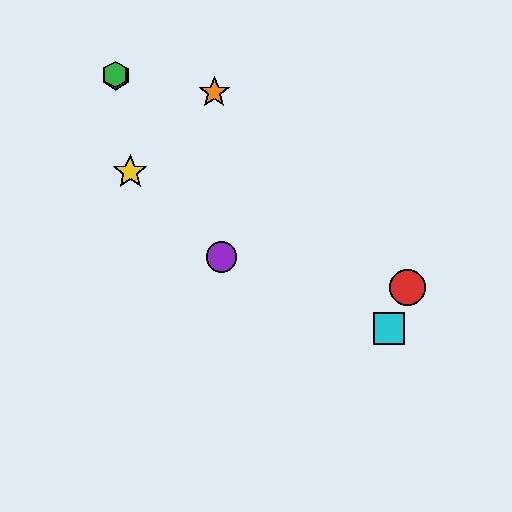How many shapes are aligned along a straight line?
3 shapes (the blue hexagon, the green hexagon, the purple circle) are aligned along a straight line.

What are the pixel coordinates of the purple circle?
The purple circle is at (221, 257).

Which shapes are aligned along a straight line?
The blue hexagon, the green hexagon, the purple circle are aligned along a straight line.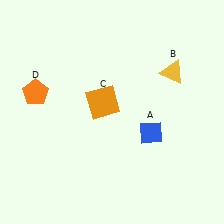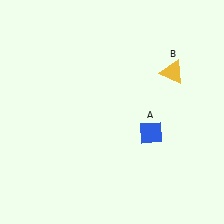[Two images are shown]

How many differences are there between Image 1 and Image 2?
There are 2 differences between the two images.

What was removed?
The orange square (C), the orange pentagon (D) were removed in Image 2.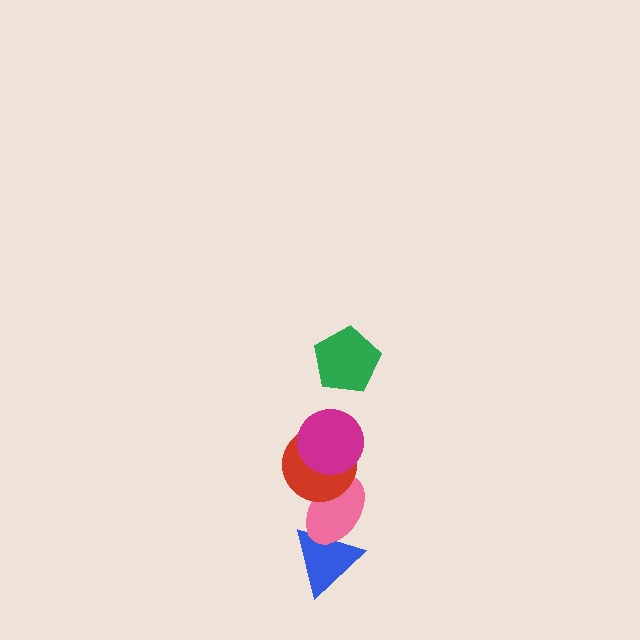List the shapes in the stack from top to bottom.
From top to bottom: the green pentagon, the magenta circle, the red circle, the pink ellipse, the blue triangle.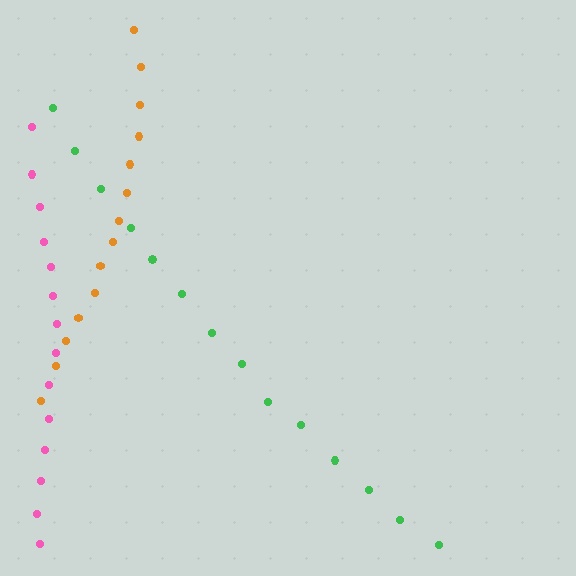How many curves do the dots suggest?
There are 3 distinct paths.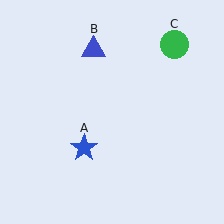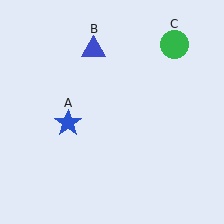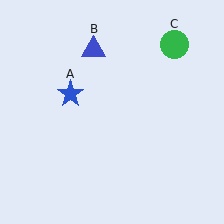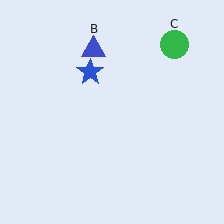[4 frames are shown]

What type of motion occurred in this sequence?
The blue star (object A) rotated clockwise around the center of the scene.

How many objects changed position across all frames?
1 object changed position: blue star (object A).